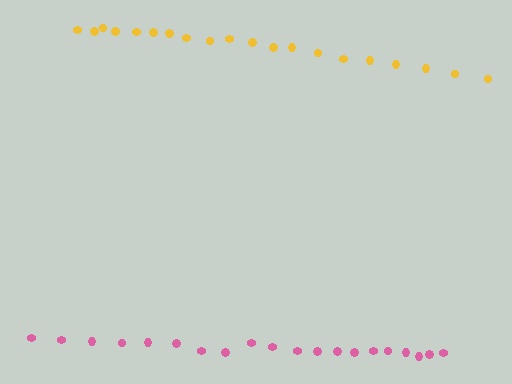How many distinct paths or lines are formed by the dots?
There are 2 distinct paths.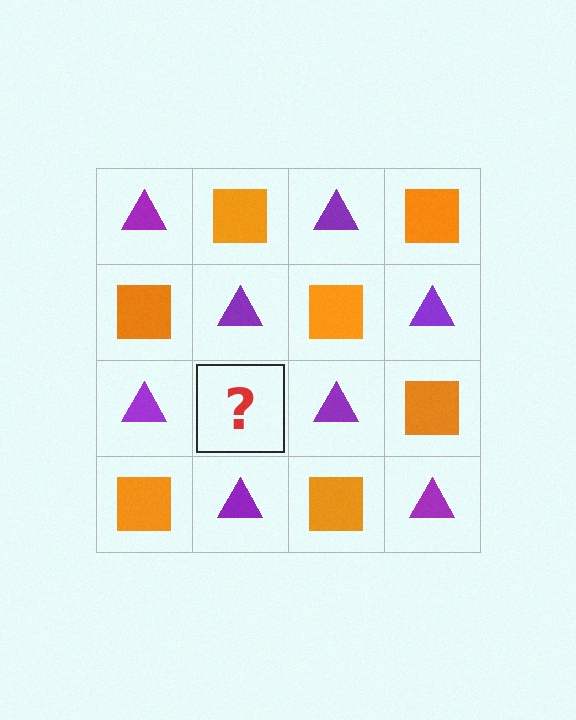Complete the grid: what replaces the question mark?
The question mark should be replaced with an orange square.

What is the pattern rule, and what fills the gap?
The rule is that it alternates purple triangle and orange square in a checkerboard pattern. The gap should be filled with an orange square.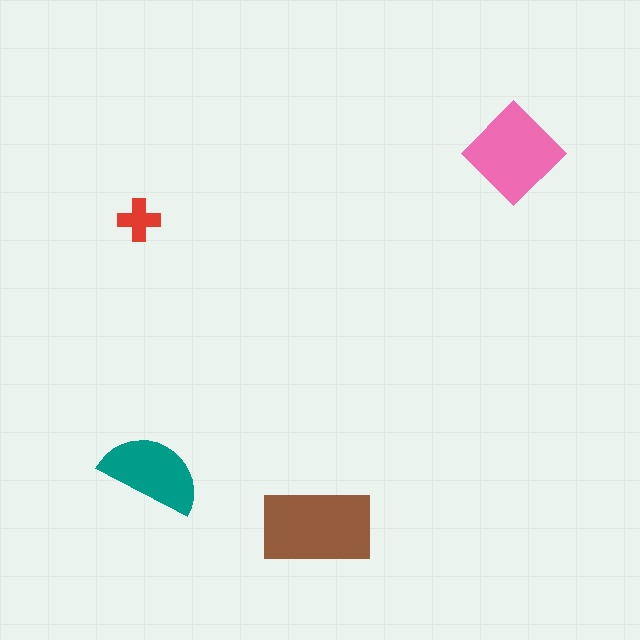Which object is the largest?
The brown rectangle.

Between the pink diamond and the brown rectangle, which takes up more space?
The brown rectangle.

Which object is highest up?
The pink diamond is topmost.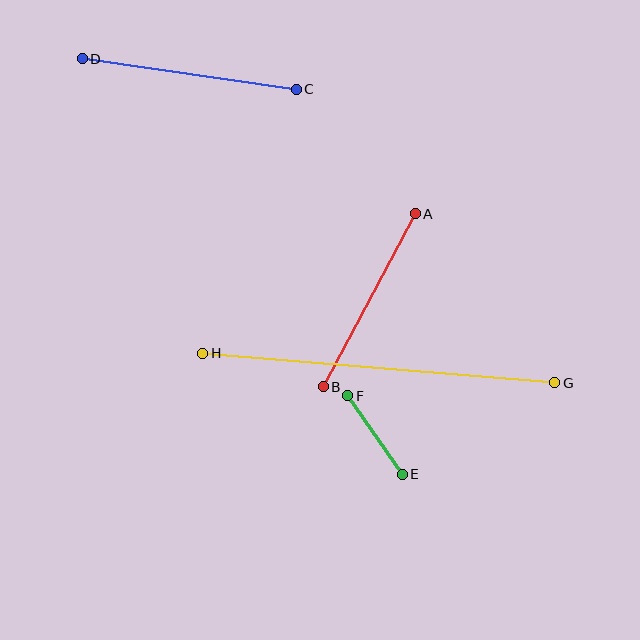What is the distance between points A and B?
The distance is approximately 196 pixels.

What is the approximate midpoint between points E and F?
The midpoint is at approximately (375, 435) pixels.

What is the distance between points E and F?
The distance is approximately 96 pixels.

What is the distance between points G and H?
The distance is approximately 353 pixels.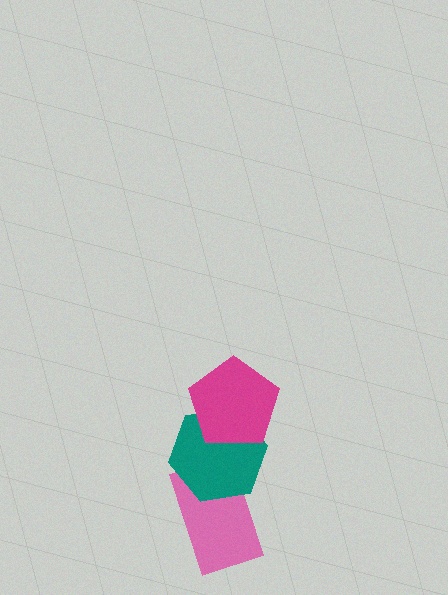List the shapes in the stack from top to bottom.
From top to bottom: the magenta pentagon, the teal hexagon, the pink rectangle.